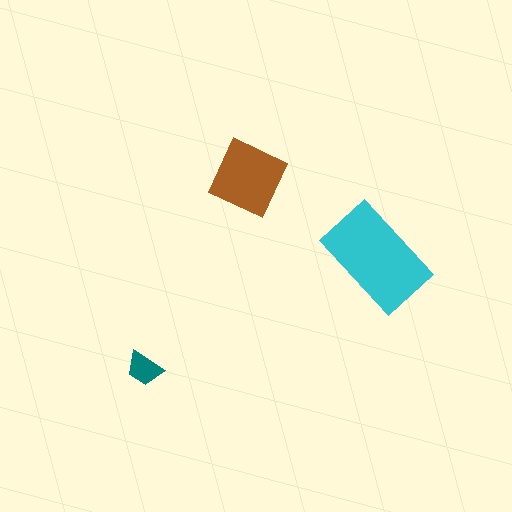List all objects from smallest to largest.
The teal trapezoid, the brown square, the cyan rectangle.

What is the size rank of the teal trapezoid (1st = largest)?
3rd.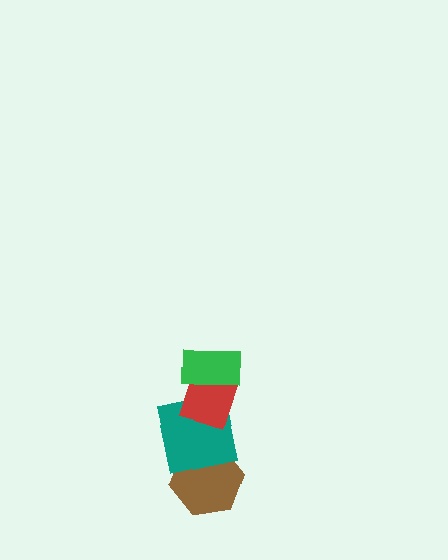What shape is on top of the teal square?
The red diamond is on top of the teal square.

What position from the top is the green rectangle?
The green rectangle is 1st from the top.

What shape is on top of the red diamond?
The green rectangle is on top of the red diamond.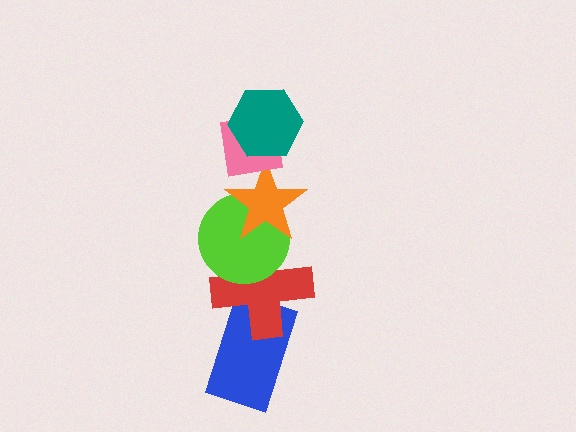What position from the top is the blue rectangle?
The blue rectangle is 6th from the top.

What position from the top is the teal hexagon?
The teal hexagon is 1st from the top.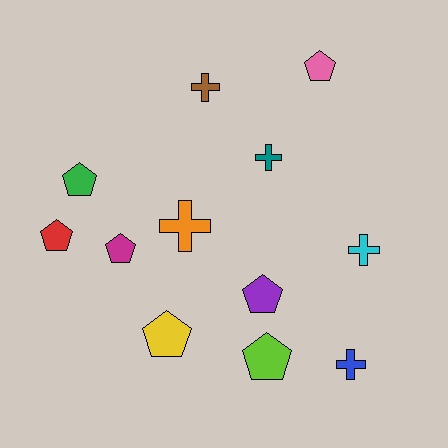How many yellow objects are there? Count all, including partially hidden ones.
There is 1 yellow object.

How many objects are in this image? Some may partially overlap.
There are 12 objects.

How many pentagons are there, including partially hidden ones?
There are 7 pentagons.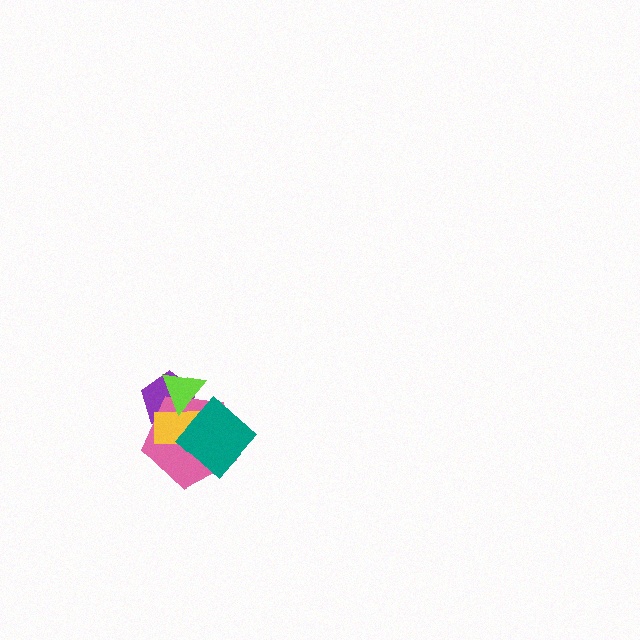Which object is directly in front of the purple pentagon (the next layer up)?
The pink pentagon is directly in front of the purple pentagon.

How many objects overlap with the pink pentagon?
4 objects overlap with the pink pentagon.